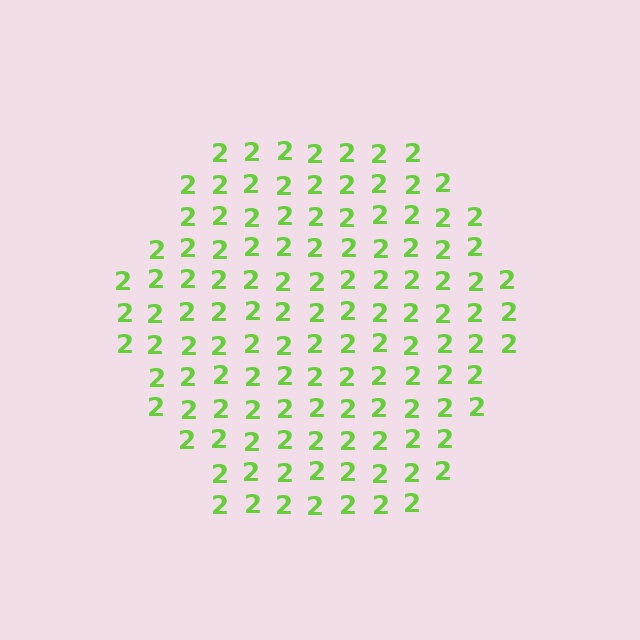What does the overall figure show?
The overall figure shows a hexagon.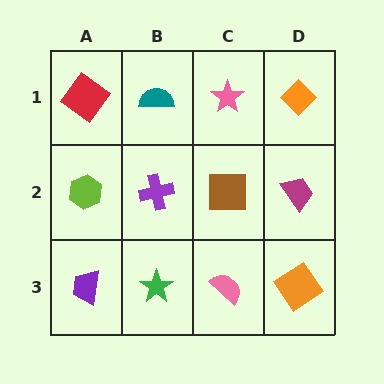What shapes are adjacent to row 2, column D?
An orange diamond (row 1, column D), an orange diamond (row 3, column D), a brown square (row 2, column C).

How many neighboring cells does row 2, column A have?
3.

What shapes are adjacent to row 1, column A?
A lime hexagon (row 2, column A), a teal semicircle (row 1, column B).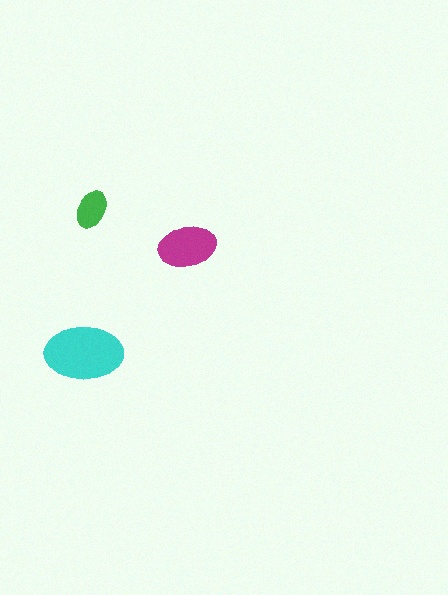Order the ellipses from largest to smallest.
the cyan one, the magenta one, the green one.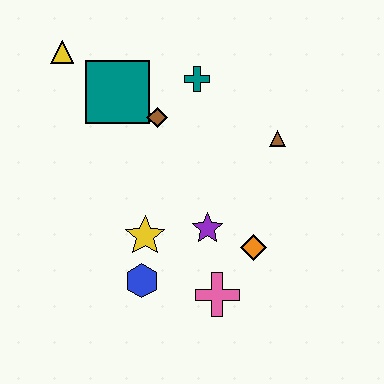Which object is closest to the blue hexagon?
The yellow star is closest to the blue hexagon.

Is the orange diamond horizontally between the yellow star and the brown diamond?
No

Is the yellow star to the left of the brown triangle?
Yes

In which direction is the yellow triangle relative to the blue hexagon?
The yellow triangle is above the blue hexagon.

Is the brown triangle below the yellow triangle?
Yes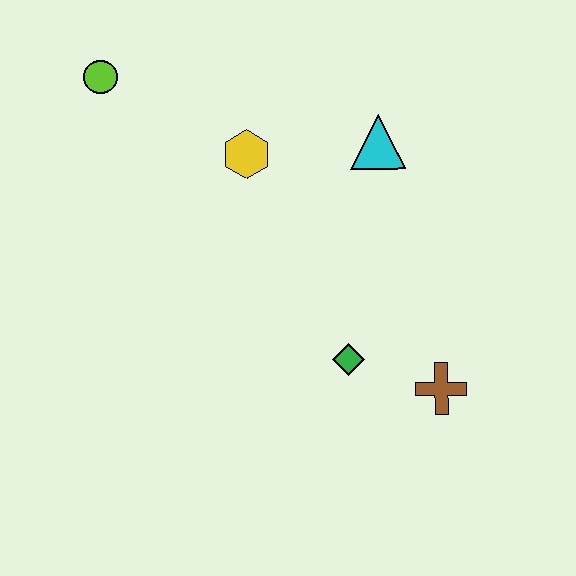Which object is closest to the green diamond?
The brown cross is closest to the green diamond.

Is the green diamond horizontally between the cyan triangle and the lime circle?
Yes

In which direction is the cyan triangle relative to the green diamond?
The cyan triangle is above the green diamond.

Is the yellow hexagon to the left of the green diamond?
Yes